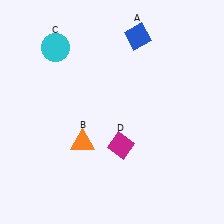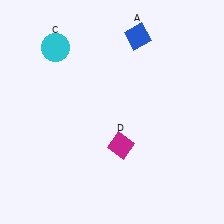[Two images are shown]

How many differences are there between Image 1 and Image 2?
There is 1 difference between the two images.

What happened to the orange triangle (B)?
The orange triangle (B) was removed in Image 2. It was in the bottom-left area of Image 1.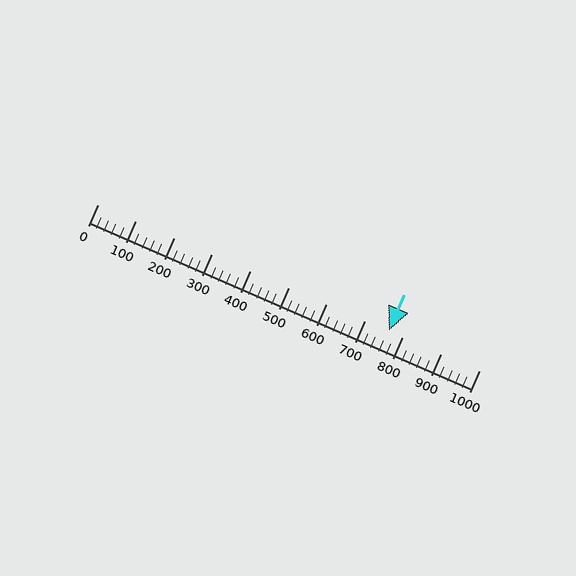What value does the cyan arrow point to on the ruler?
The cyan arrow points to approximately 763.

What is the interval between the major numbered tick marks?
The major tick marks are spaced 100 units apart.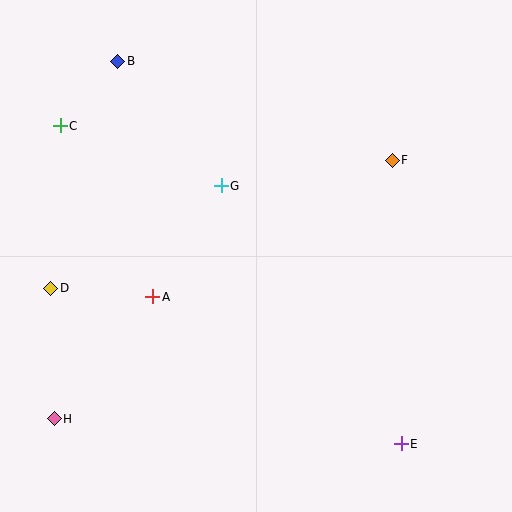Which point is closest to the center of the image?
Point G at (221, 186) is closest to the center.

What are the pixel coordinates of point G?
Point G is at (221, 186).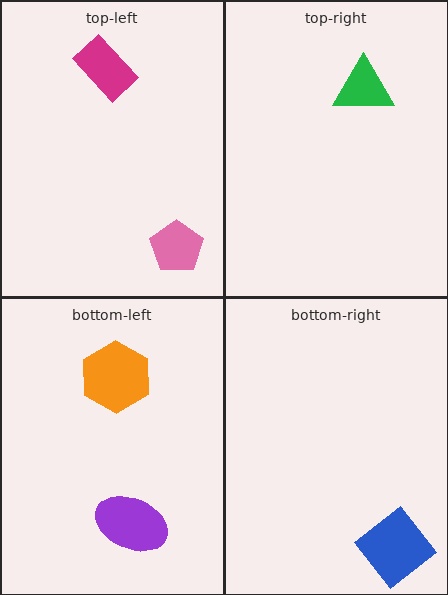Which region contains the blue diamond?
The bottom-right region.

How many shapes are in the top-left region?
2.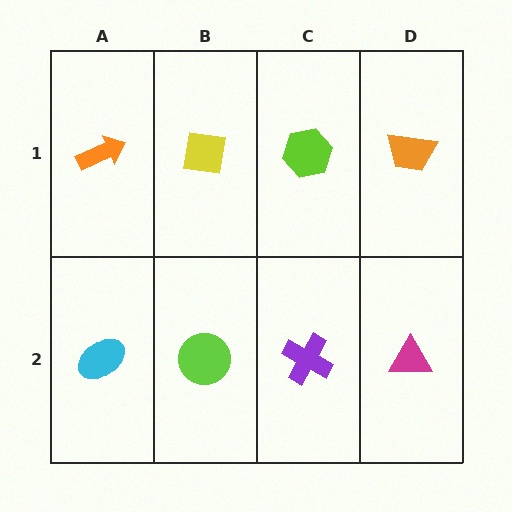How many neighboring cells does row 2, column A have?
2.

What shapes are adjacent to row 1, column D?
A magenta triangle (row 2, column D), a lime hexagon (row 1, column C).